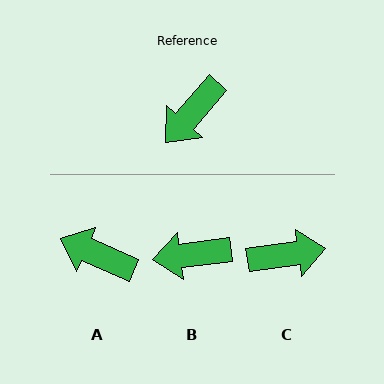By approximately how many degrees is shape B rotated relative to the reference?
Approximately 42 degrees clockwise.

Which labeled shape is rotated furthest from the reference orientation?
C, about 139 degrees away.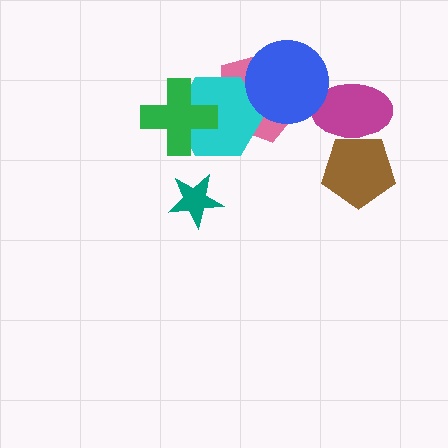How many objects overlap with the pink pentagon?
2 objects overlap with the pink pentagon.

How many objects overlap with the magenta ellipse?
2 objects overlap with the magenta ellipse.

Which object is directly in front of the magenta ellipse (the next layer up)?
The brown pentagon is directly in front of the magenta ellipse.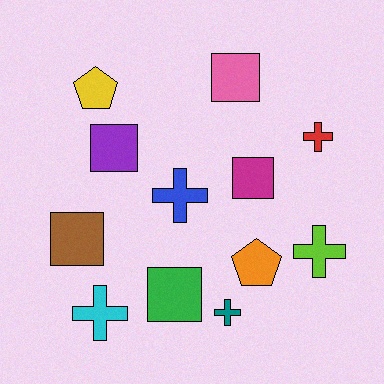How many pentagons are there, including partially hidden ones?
There are 2 pentagons.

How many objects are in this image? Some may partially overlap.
There are 12 objects.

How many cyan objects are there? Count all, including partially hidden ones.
There is 1 cyan object.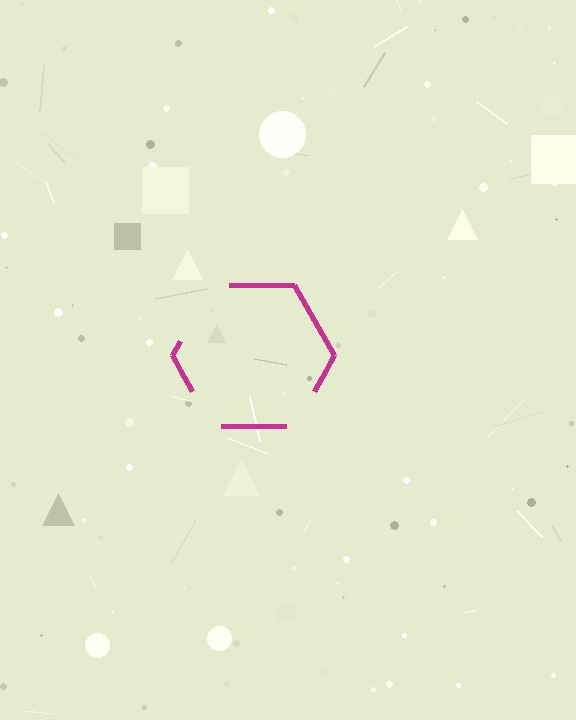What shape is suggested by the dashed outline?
The dashed outline suggests a hexagon.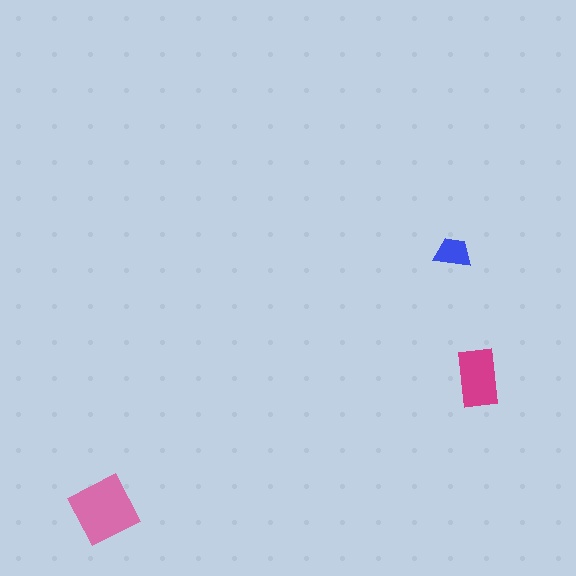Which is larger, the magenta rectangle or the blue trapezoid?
The magenta rectangle.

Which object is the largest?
The pink square.